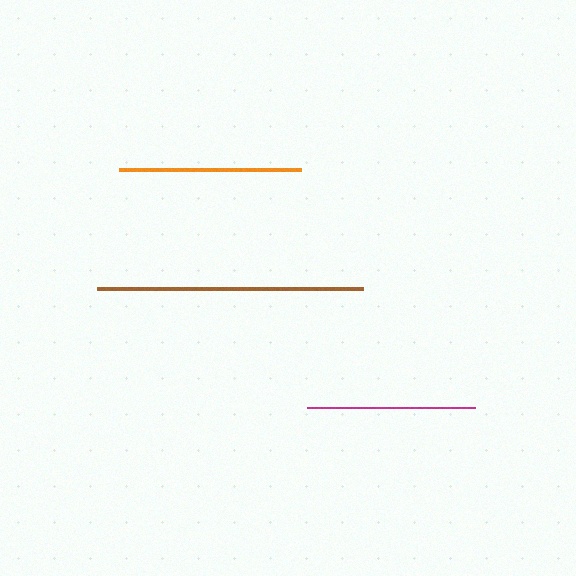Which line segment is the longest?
The brown line is the longest at approximately 266 pixels.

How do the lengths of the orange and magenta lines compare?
The orange and magenta lines are approximately the same length.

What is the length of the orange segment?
The orange segment is approximately 182 pixels long.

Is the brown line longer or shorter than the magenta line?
The brown line is longer than the magenta line.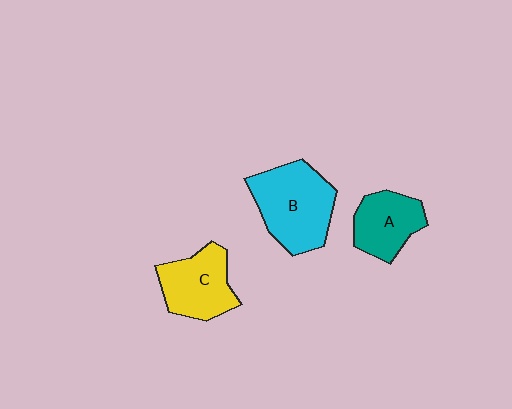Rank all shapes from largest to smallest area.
From largest to smallest: B (cyan), C (yellow), A (teal).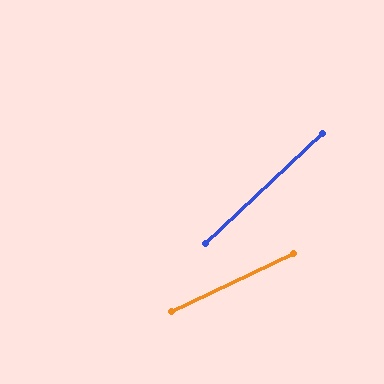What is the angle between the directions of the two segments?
Approximately 18 degrees.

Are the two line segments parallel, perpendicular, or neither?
Neither parallel nor perpendicular — they differ by about 18°.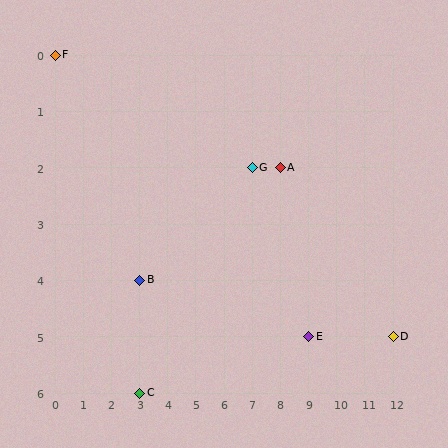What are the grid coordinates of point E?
Point E is at grid coordinates (9, 5).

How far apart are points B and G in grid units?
Points B and G are 4 columns and 2 rows apart (about 4.5 grid units diagonally).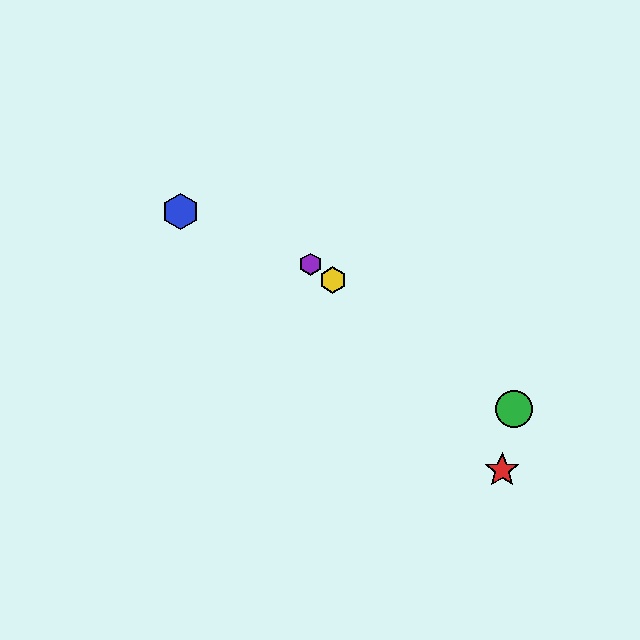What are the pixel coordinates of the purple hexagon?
The purple hexagon is at (310, 264).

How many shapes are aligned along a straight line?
3 shapes (the green circle, the yellow hexagon, the purple hexagon) are aligned along a straight line.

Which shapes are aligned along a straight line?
The green circle, the yellow hexagon, the purple hexagon are aligned along a straight line.